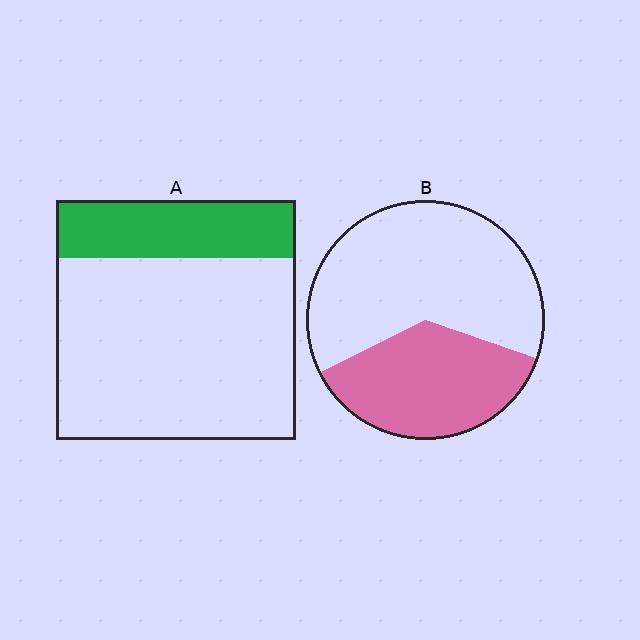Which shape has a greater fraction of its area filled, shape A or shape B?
Shape B.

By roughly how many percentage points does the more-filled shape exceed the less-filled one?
By roughly 15 percentage points (B over A).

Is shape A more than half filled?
No.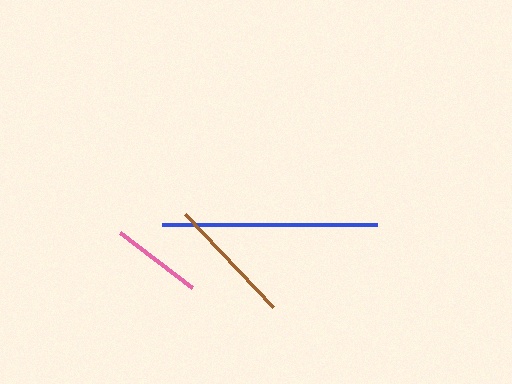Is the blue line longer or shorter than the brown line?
The blue line is longer than the brown line.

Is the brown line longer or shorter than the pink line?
The brown line is longer than the pink line.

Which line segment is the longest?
The blue line is the longest at approximately 214 pixels.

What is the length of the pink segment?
The pink segment is approximately 91 pixels long.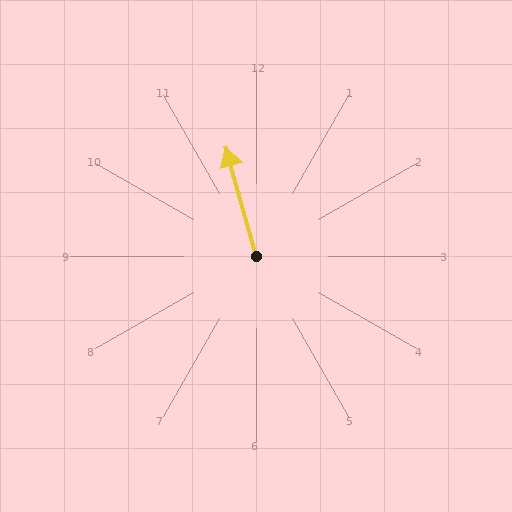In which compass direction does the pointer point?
North.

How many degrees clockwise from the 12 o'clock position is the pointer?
Approximately 345 degrees.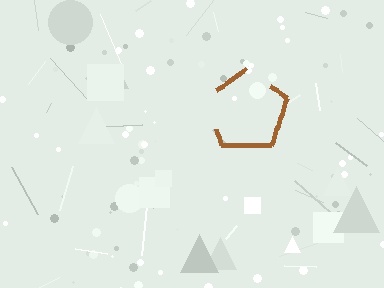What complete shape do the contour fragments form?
The contour fragments form a pentagon.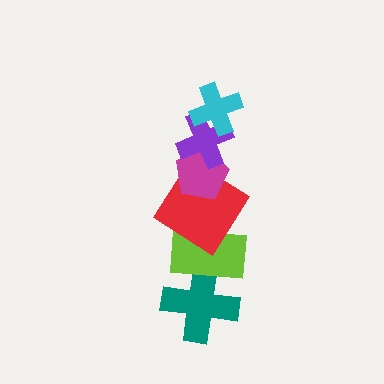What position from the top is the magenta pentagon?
The magenta pentagon is 3rd from the top.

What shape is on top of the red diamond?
The magenta pentagon is on top of the red diamond.